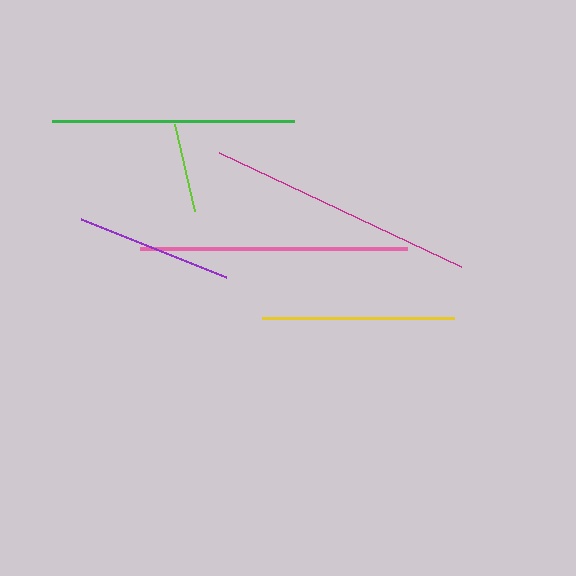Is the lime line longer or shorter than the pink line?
The pink line is longer than the lime line.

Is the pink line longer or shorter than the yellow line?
The pink line is longer than the yellow line.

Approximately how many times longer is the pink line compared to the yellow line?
The pink line is approximately 1.4 times the length of the yellow line.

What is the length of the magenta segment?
The magenta segment is approximately 268 pixels long.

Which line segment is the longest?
The magenta line is the longest at approximately 268 pixels.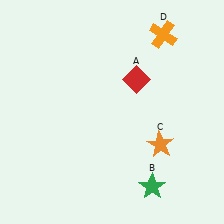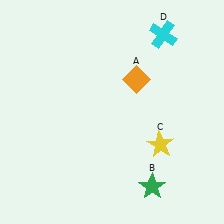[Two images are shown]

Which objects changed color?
A changed from red to orange. C changed from orange to yellow. D changed from orange to cyan.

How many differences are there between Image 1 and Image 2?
There are 3 differences between the two images.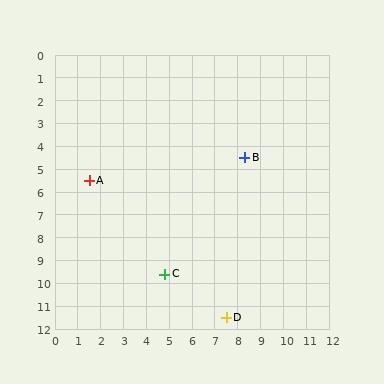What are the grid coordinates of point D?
Point D is at approximately (7.5, 11.5).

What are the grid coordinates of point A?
Point A is at approximately (1.5, 5.5).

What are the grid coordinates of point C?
Point C is at approximately (4.8, 9.6).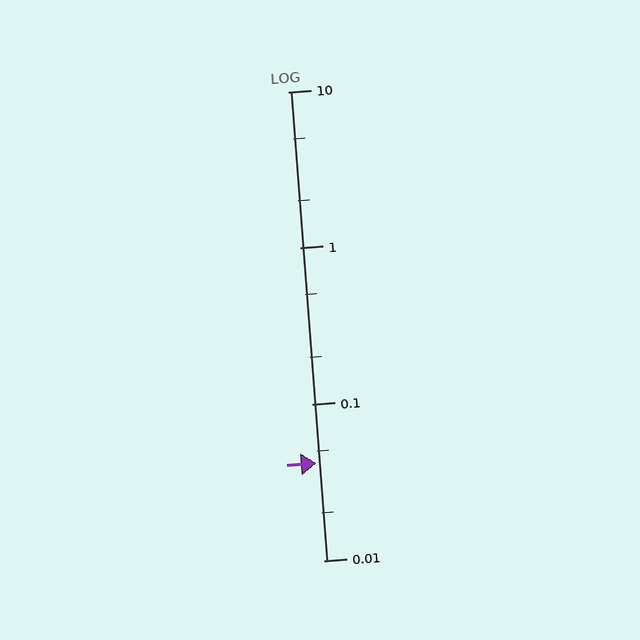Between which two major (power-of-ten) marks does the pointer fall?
The pointer is between 0.01 and 0.1.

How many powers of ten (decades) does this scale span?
The scale spans 3 decades, from 0.01 to 10.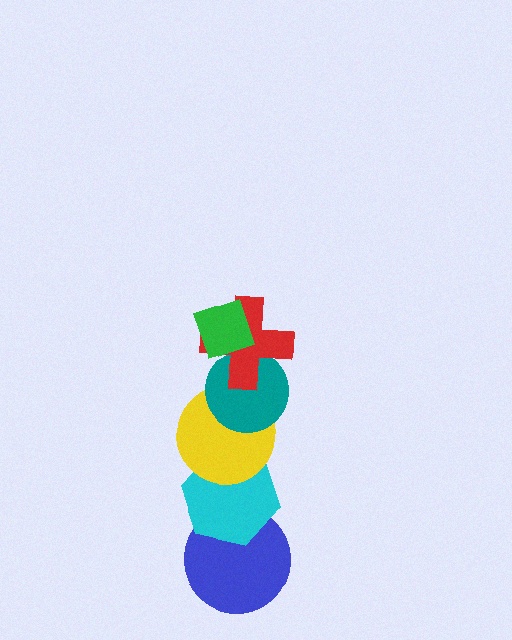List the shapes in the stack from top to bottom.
From top to bottom: the green diamond, the red cross, the teal circle, the yellow circle, the cyan hexagon, the blue circle.